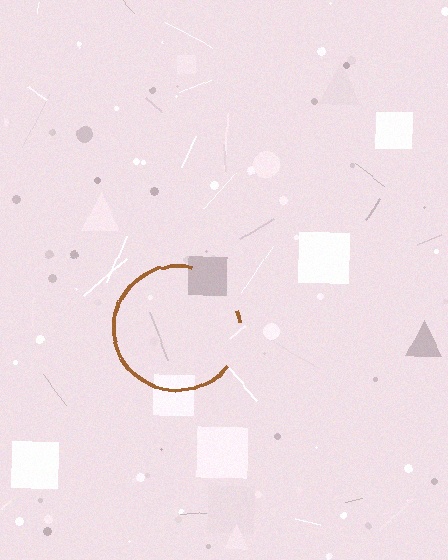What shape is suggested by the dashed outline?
The dashed outline suggests a circle.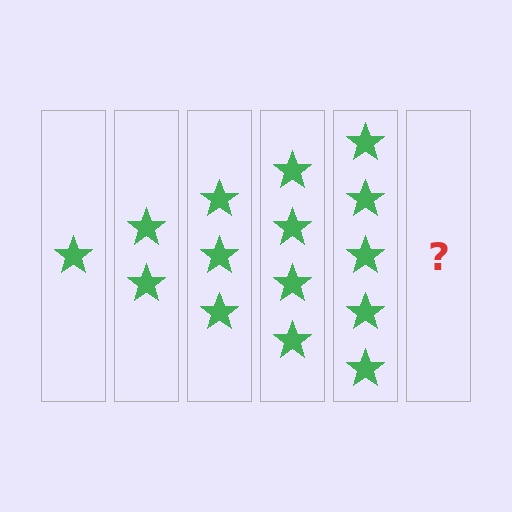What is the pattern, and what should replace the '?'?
The pattern is that each step adds one more star. The '?' should be 6 stars.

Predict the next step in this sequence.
The next step is 6 stars.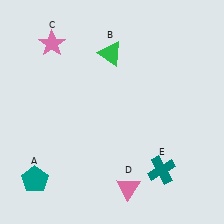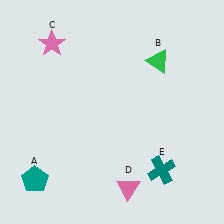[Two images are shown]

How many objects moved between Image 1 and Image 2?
1 object moved between the two images.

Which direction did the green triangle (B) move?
The green triangle (B) moved right.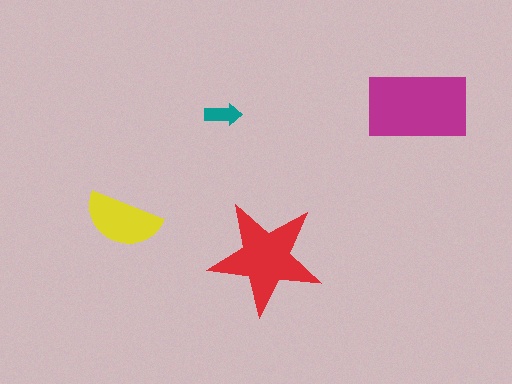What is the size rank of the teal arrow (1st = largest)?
4th.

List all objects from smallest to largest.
The teal arrow, the yellow semicircle, the red star, the magenta rectangle.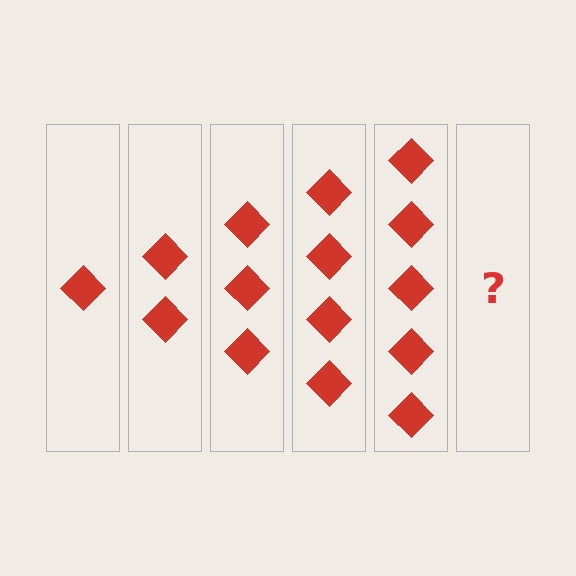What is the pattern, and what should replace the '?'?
The pattern is that each step adds one more diamond. The '?' should be 6 diamonds.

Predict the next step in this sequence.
The next step is 6 diamonds.